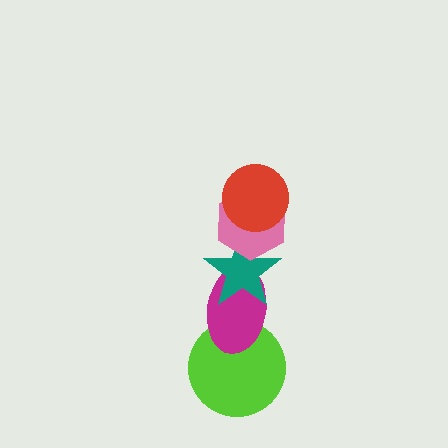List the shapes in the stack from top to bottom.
From top to bottom: the red circle, the pink hexagon, the teal star, the magenta ellipse, the lime circle.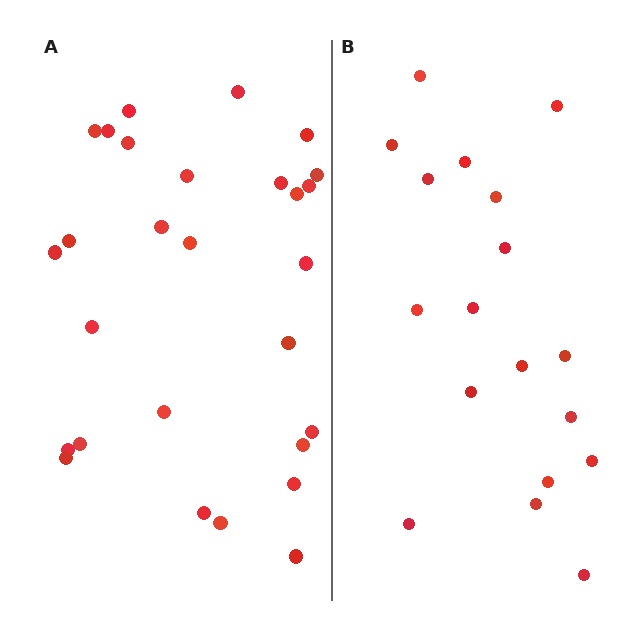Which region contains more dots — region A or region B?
Region A (the left region) has more dots.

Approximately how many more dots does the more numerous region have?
Region A has roughly 10 or so more dots than region B.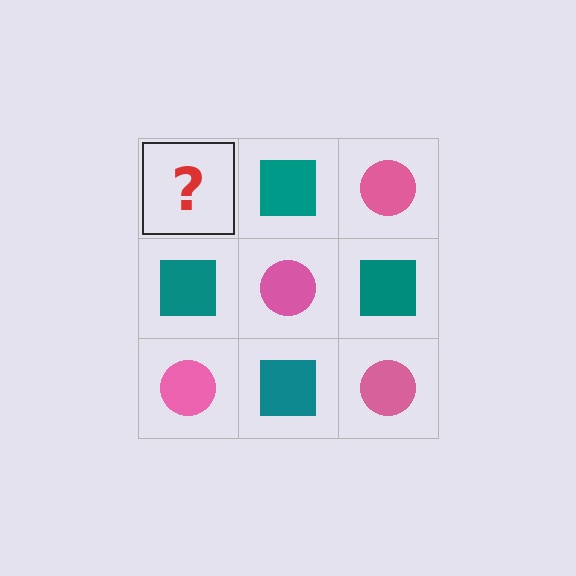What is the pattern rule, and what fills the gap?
The rule is that it alternates pink circle and teal square in a checkerboard pattern. The gap should be filled with a pink circle.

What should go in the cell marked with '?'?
The missing cell should contain a pink circle.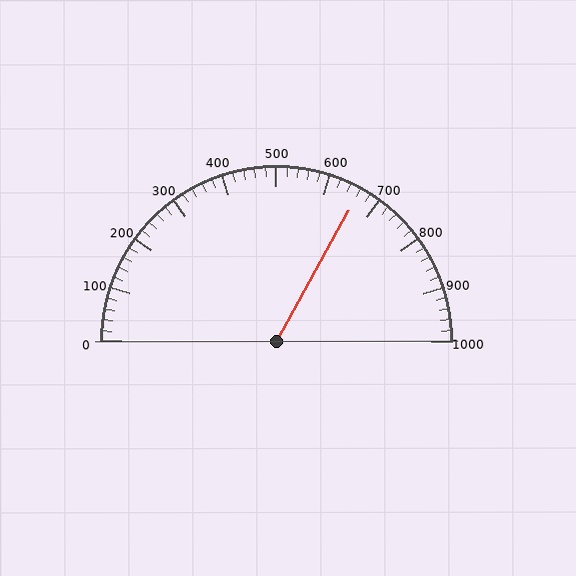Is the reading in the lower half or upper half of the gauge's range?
The reading is in the upper half of the range (0 to 1000).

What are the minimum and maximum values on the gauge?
The gauge ranges from 0 to 1000.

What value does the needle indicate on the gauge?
The needle indicates approximately 660.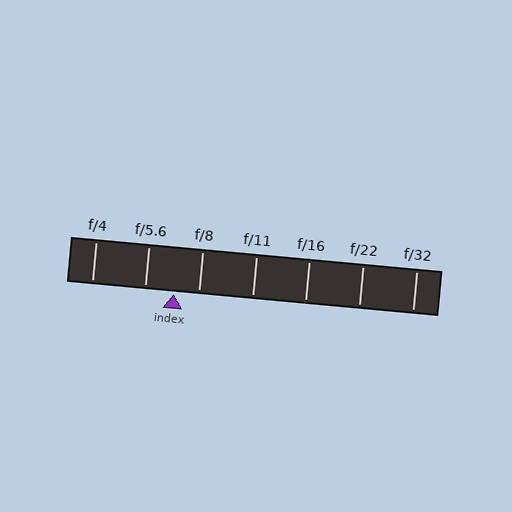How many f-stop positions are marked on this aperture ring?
There are 7 f-stop positions marked.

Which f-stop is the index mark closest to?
The index mark is closest to f/8.